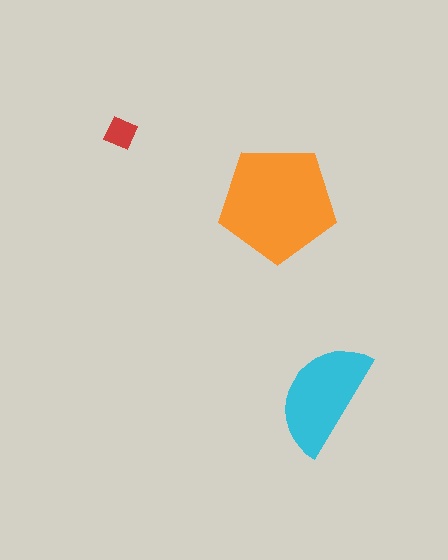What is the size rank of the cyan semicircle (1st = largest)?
2nd.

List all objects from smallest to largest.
The red square, the cyan semicircle, the orange pentagon.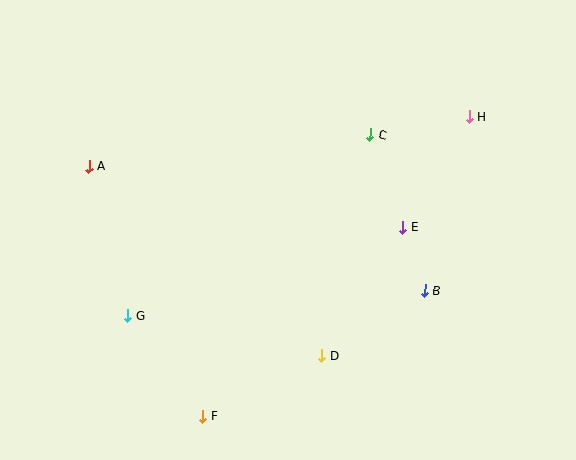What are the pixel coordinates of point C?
Point C is at (370, 135).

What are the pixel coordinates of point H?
Point H is at (469, 116).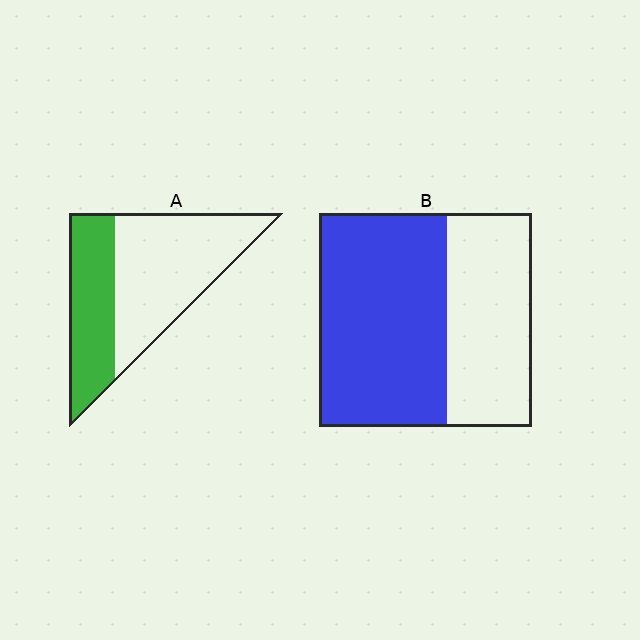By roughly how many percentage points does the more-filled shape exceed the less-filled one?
By roughly 20 percentage points (B over A).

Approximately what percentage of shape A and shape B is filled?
A is approximately 40% and B is approximately 60%.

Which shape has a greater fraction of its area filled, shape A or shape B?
Shape B.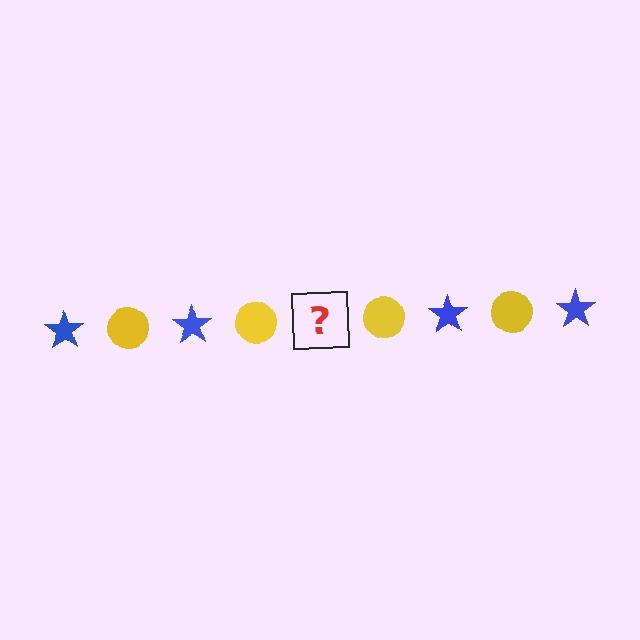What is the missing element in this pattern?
The missing element is a blue star.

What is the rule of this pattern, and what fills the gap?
The rule is that the pattern alternates between blue star and yellow circle. The gap should be filled with a blue star.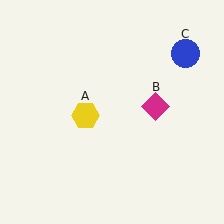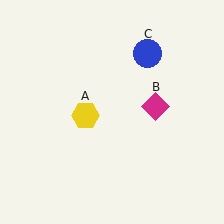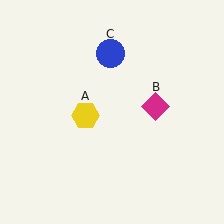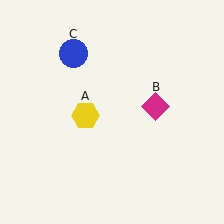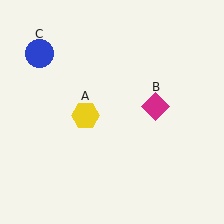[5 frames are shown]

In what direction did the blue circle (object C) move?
The blue circle (object C) moved left.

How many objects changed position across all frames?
1 object changed position: blue circle (object C).